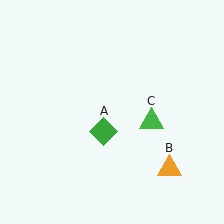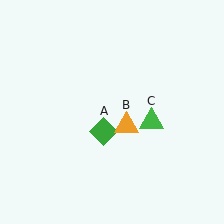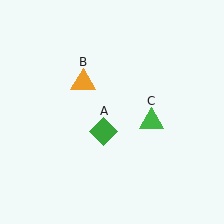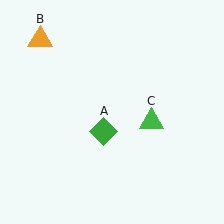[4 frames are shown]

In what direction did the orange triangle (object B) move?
The orange triangle (object B) moved up and to the left.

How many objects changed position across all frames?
1 object changed position: orange triangle (object B).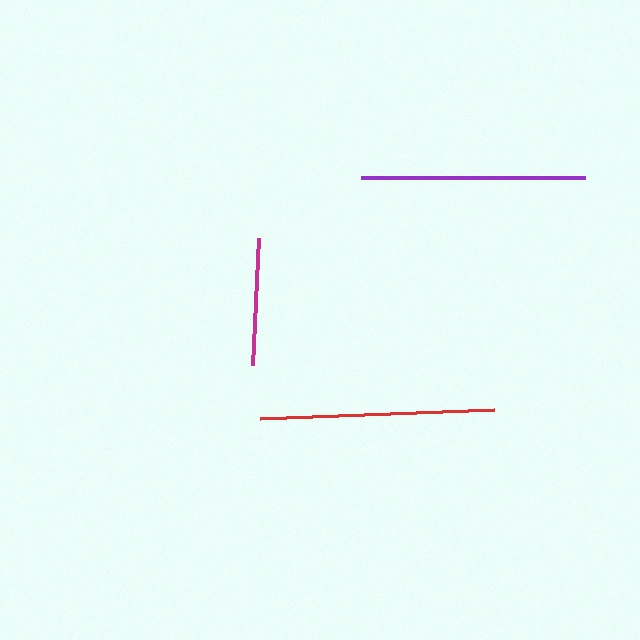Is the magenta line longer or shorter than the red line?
The red line is longer than the magenta line.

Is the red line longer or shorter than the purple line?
The red line is longer than the purple line.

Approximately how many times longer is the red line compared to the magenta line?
The red line is approximately 1.8 times the length of the magenta line.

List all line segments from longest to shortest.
From longest to shortest: red, purple, magenta.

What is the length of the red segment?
The red segment is approximately 234 pixels long.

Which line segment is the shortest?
The magenta line is the shortest at approximately 127 pixels.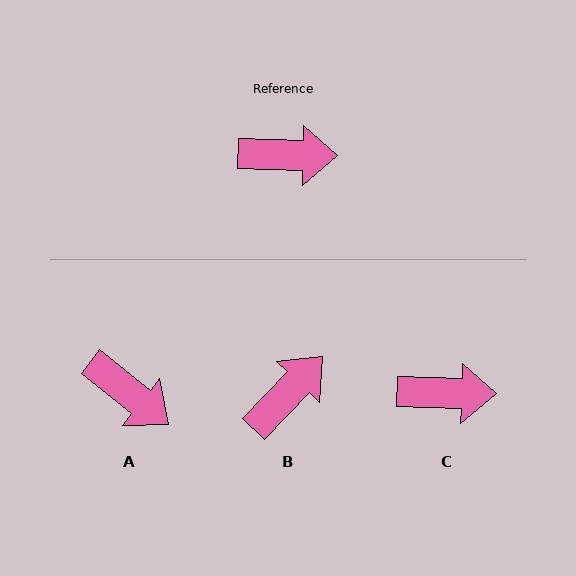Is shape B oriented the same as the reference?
No, it is off by about 48 degrees.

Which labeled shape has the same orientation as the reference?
C.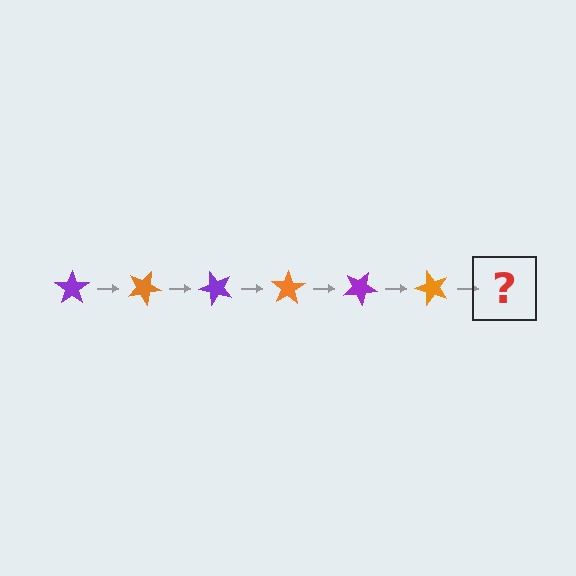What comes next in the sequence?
The next element should be a purple star, rotated 150 degrees from the start.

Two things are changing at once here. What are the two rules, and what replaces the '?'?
The two rules are that it rotates 25 degrees each step and the color cycles through purple and orange. The '?' should be a purple star, rotated 150 degrees from the start.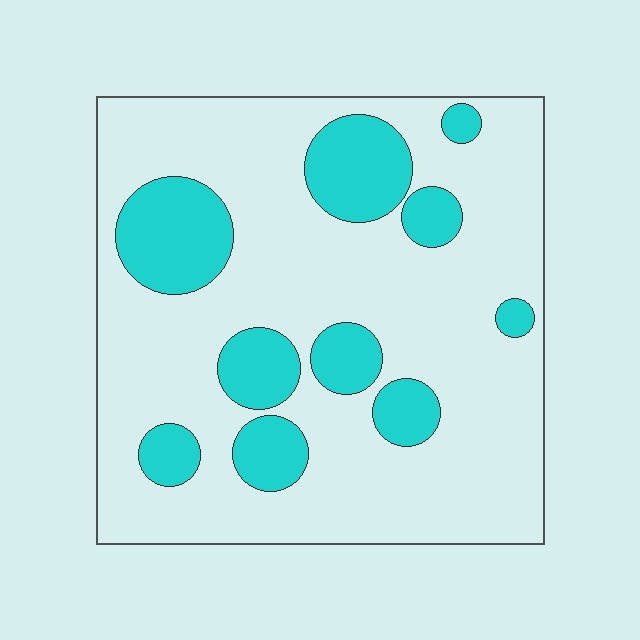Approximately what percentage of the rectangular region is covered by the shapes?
Approximately 25%.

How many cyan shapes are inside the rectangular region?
10.